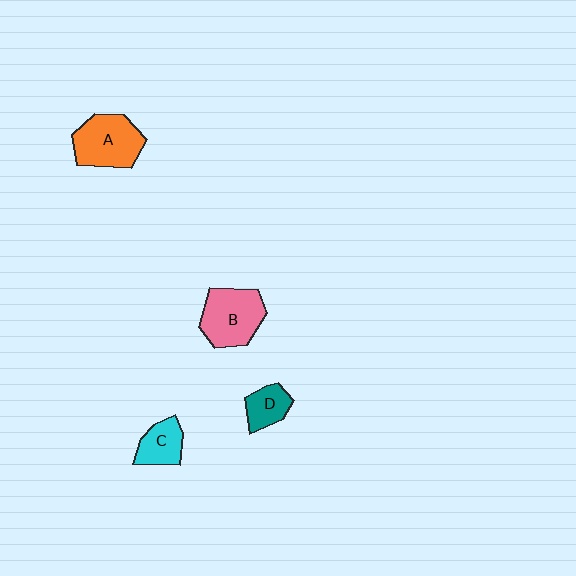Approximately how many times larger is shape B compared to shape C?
Approximately 1.8 times.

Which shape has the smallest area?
Shape D (teal).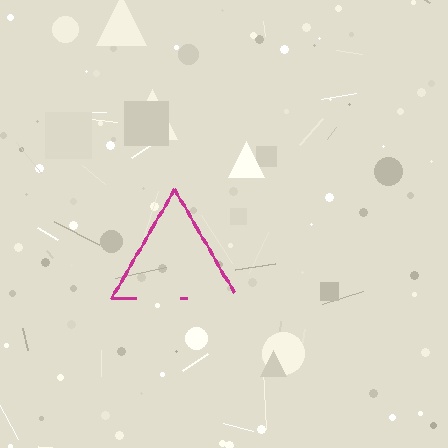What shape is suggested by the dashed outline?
The dashed outline suggests a triangle.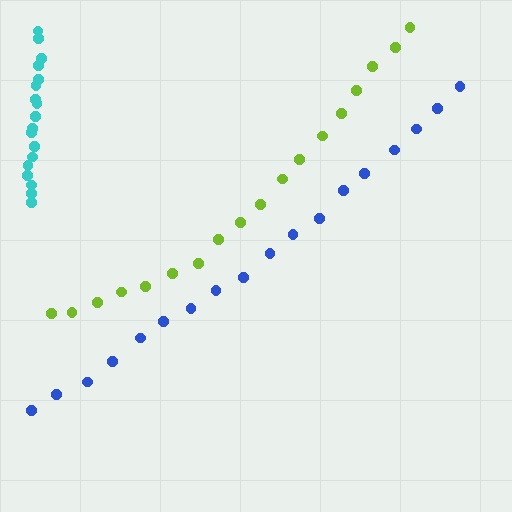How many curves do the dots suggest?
There are 3 distinct paths.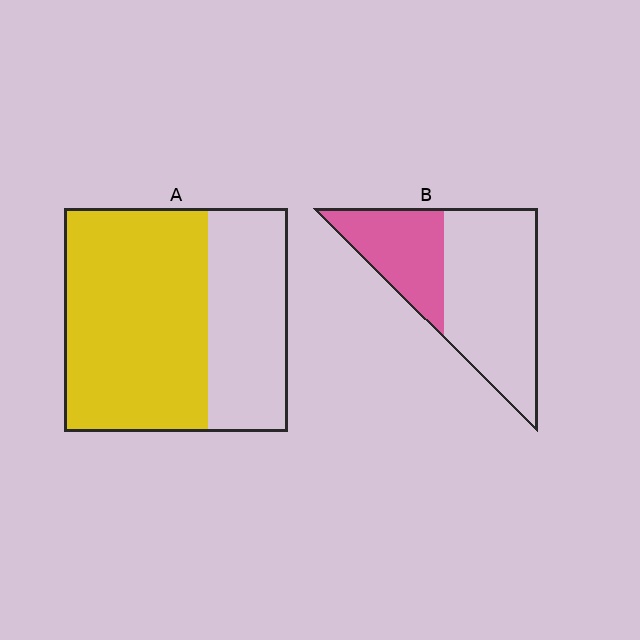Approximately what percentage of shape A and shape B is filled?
A is approximately 65% and B is approximately 35%.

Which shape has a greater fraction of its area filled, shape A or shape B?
Shape A.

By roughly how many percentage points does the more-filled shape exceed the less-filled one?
By roughly 30 percentage points (A over B).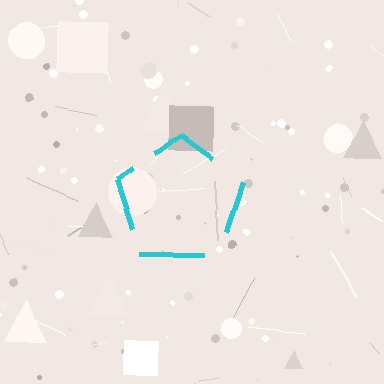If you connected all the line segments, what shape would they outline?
They would outline a pentagon.